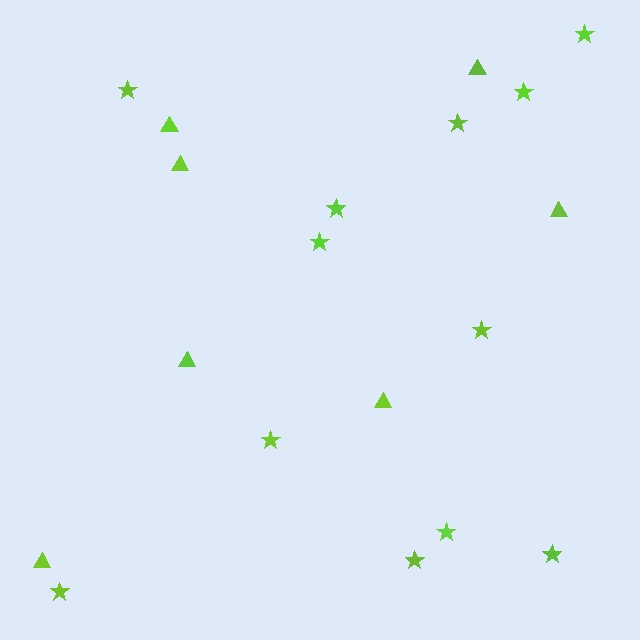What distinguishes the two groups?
There are 2 groups: one group of stars (12) and one group of triangles (7).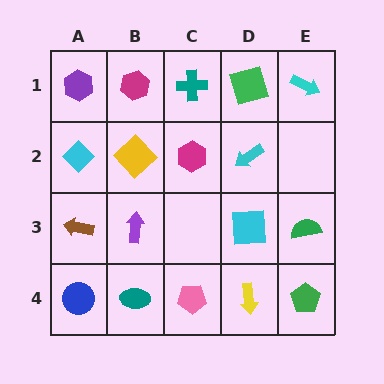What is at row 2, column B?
A yellow diamond.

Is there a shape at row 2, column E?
No, that cell is empty.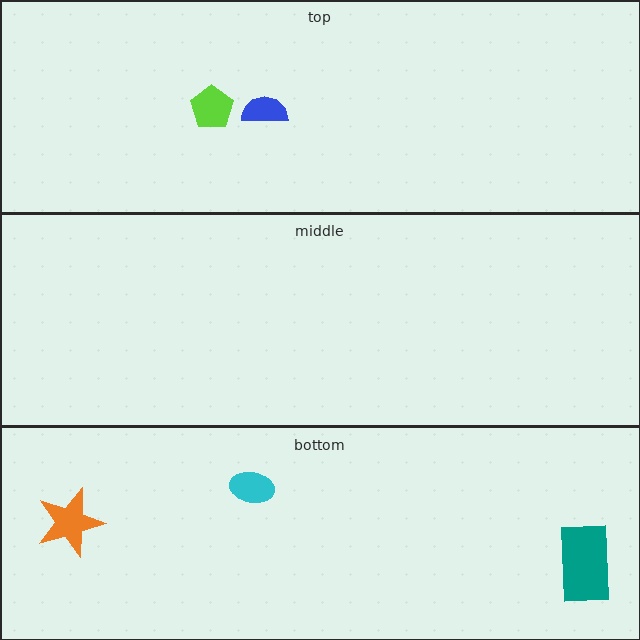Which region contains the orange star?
The bottom region.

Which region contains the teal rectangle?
The bottom region.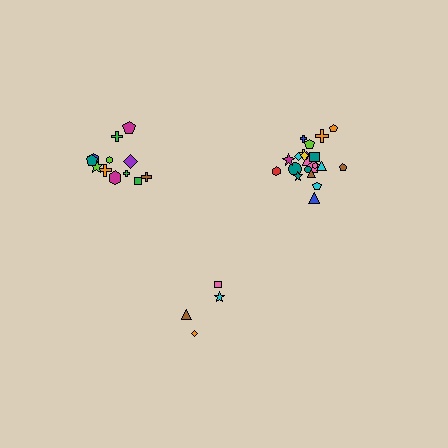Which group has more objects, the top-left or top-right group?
The top-right group.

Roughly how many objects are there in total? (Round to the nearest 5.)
Roughly 40 objects in total.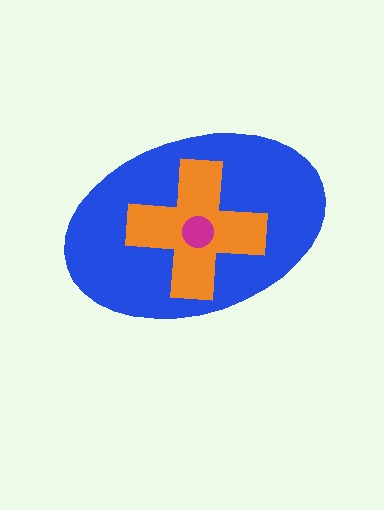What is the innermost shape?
The magenta circle.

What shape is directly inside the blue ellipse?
The orange cross.